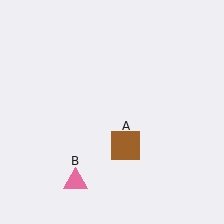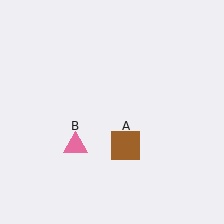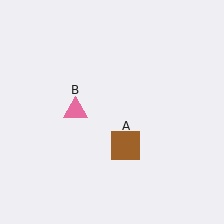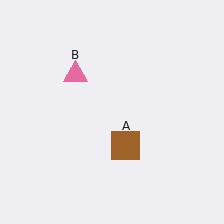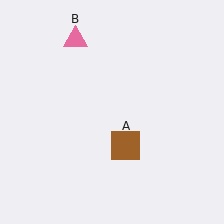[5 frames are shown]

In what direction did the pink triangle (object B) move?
The pink triangle (object B) moved up.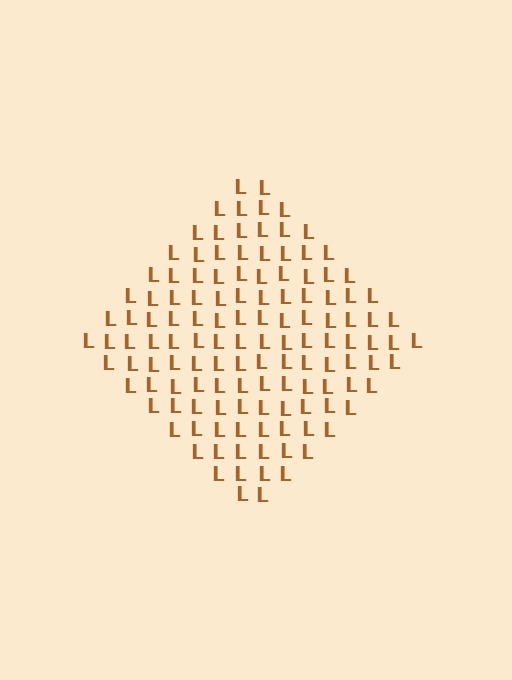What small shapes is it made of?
It is made of small letter L's.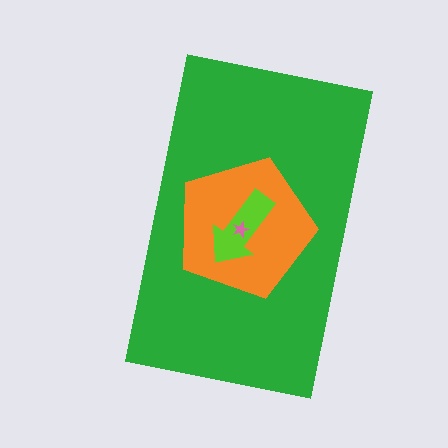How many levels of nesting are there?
4.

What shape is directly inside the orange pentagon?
The lime arrow.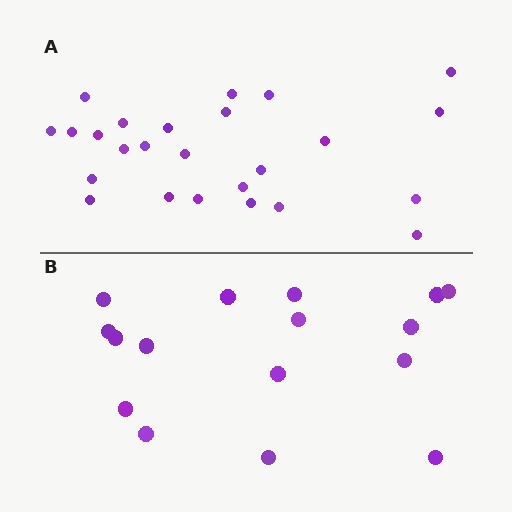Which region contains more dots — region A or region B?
Region A (the top region) has more dots.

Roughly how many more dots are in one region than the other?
Region A has roughly 8 or so more dots than region B.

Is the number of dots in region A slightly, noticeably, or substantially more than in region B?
Region A has substantially more. The ratio is roughly 1.6 to 1.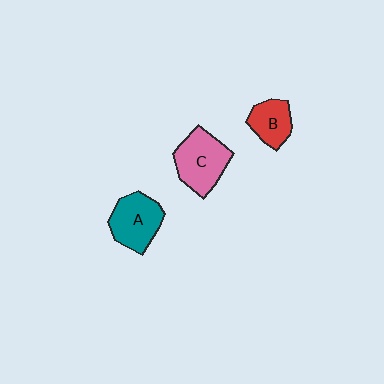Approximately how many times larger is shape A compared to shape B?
Approximately 1.4 times.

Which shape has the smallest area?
Shape B (red).